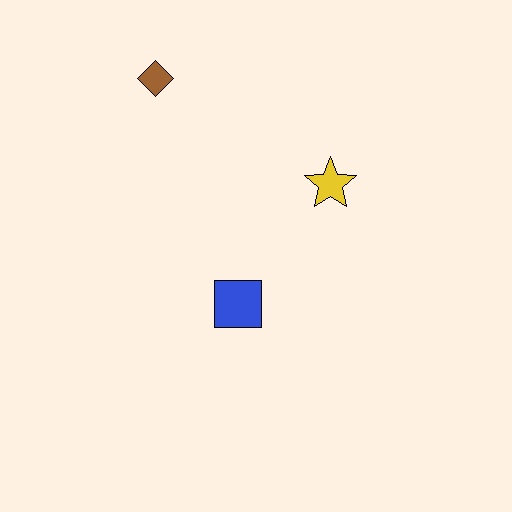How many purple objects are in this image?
There are no purple objects.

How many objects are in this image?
There are 3 objects.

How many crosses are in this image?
There are no crosses.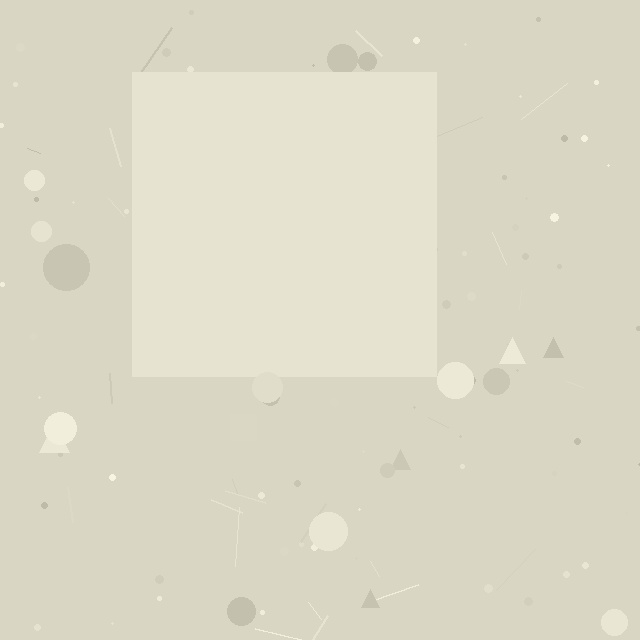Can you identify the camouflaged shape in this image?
The camouflaged shape is a square.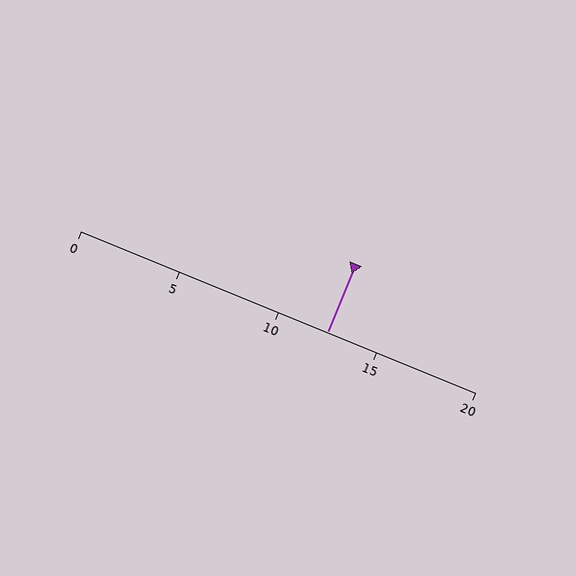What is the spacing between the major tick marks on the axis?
The major ticks are spaced 5 apart.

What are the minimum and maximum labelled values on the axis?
The axis runs from 0 to 20.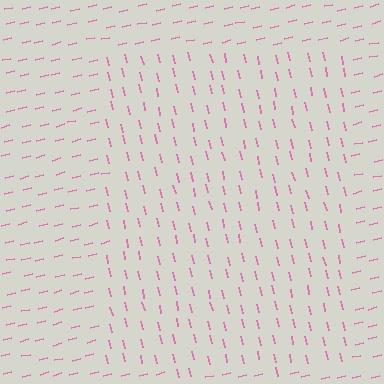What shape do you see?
I see a rectangle.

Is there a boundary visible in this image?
Yes, there is a texture boundary formed by a change in line orientation.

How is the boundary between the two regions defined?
The boundary is defined purely by a change in line orientation (approximately 89 degrees difference). All lines are the same color and thickness.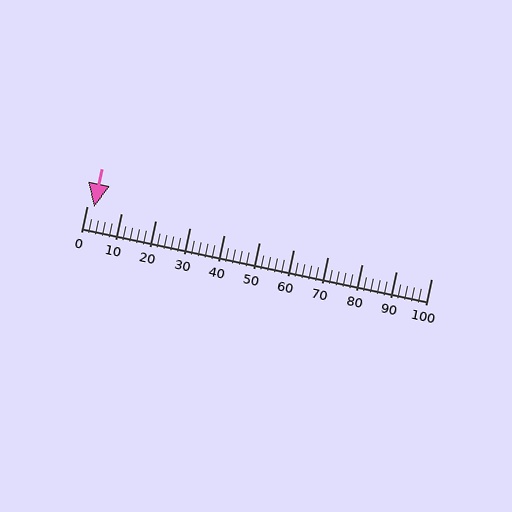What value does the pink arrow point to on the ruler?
The pink arrow points to approximately 2.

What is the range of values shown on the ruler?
The ruler shows values from 0 to 100.